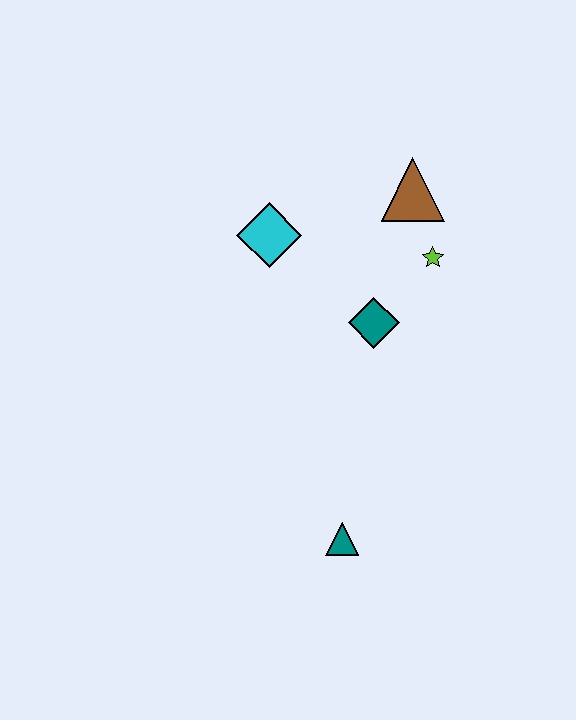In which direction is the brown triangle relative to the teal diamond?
The brown triangle is above the teal diamond.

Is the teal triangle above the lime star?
No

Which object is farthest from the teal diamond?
The teal triangle is farthest from the teal diamond.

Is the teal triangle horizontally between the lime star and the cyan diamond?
Yes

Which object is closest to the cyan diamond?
The teal diamond is closest to the cyan diamond.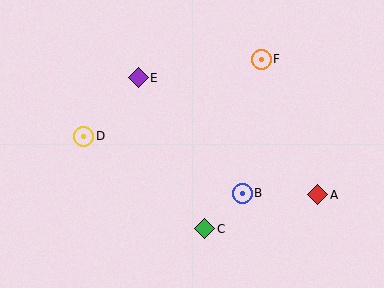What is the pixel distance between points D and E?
The distance between D and E is 80 pixels.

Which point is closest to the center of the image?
Point B at (242, 193) is closest to the center.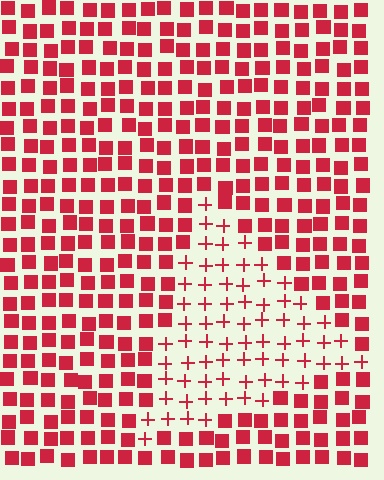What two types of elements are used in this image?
The image uses plus signs inside the triangle region and squares outside it.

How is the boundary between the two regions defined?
The boundary is defined by a change in element shape: plus signs inside vs. squares outside. All elements share the same color and spacing.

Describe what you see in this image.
The image is filled with small red elements arranged in a uniform grid. A triangle-shaped region contains plus signs, while the surrounding area contains squares. The boundary is defined purely by the change in element shape.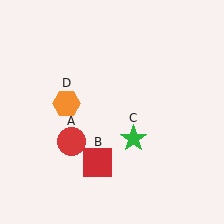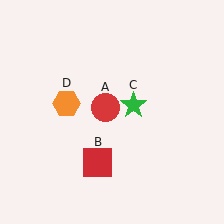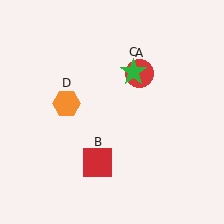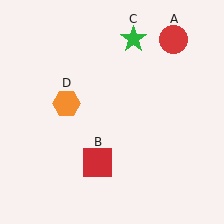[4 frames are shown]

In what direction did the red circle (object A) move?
The red circle (object A) moved up and to the right.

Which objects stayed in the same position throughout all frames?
Red square (object B) and orange hexagon (object D) remained stationary.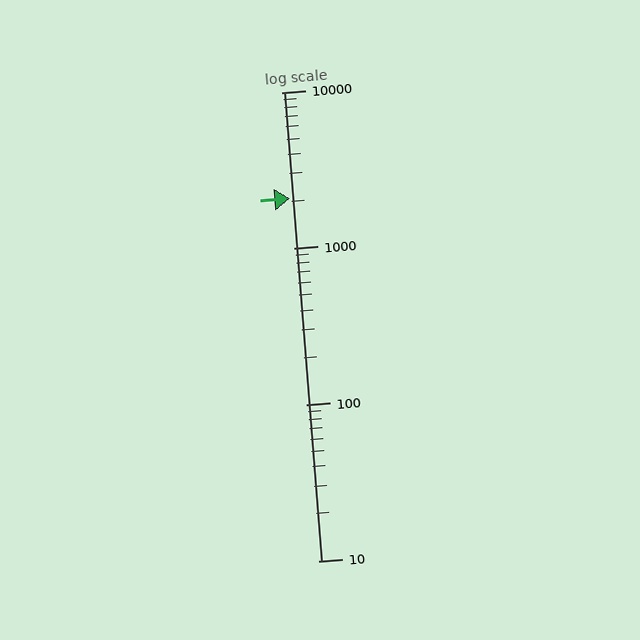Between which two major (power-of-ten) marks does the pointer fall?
The pointer is between 1000 and 10000.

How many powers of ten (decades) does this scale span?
The scale spans 3 decades, from 10 to 10000.